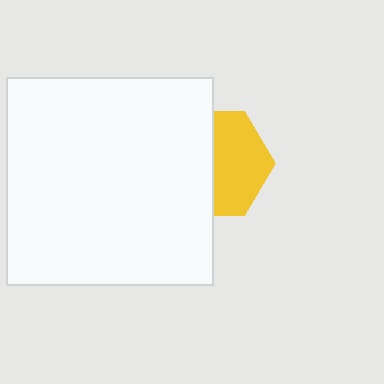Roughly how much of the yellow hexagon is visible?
About half of it is visible (roughly 51%).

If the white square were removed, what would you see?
You would see the complete yellow hexagon.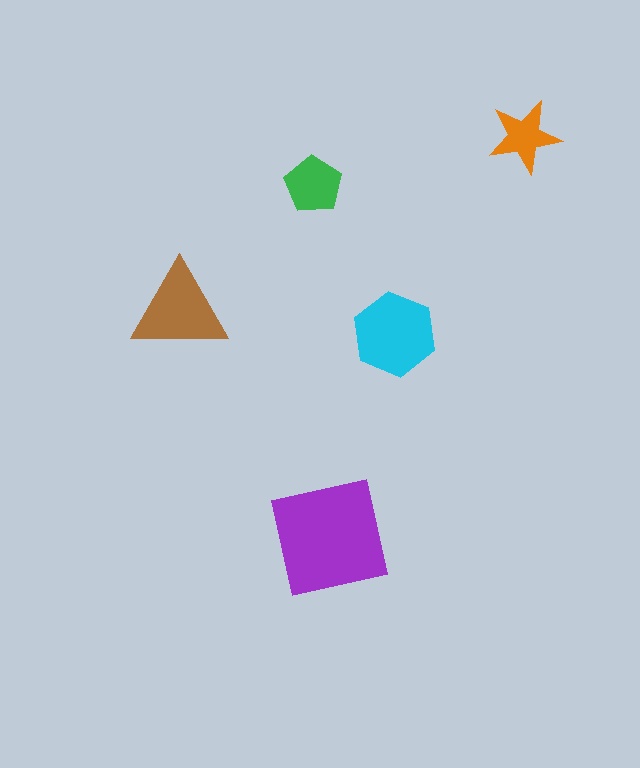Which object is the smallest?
The orange star.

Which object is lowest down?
The purple square is bottommost.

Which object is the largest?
The purple square.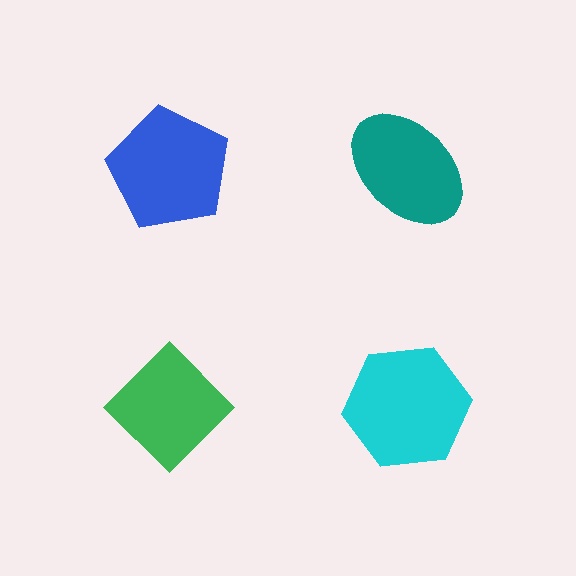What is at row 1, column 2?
A teal ellipse.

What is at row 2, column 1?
A green diamond.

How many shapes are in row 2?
2 shapes.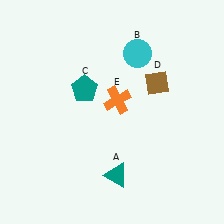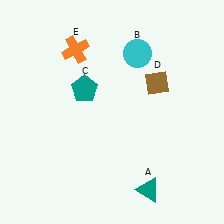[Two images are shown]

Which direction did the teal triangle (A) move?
The teal triangle (A) moved right.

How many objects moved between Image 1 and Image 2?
2 objects moved between the two images.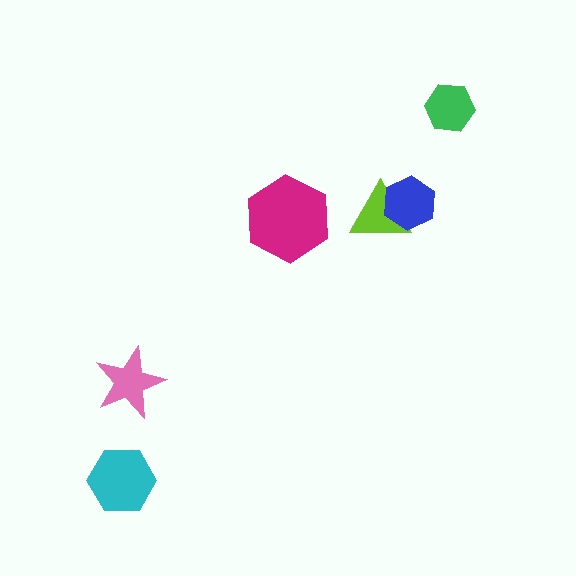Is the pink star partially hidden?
No, no other shape covers it.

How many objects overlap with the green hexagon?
0 objects overlap with the green hexagon.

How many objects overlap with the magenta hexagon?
0 objects overlap with the magenta hexagon.